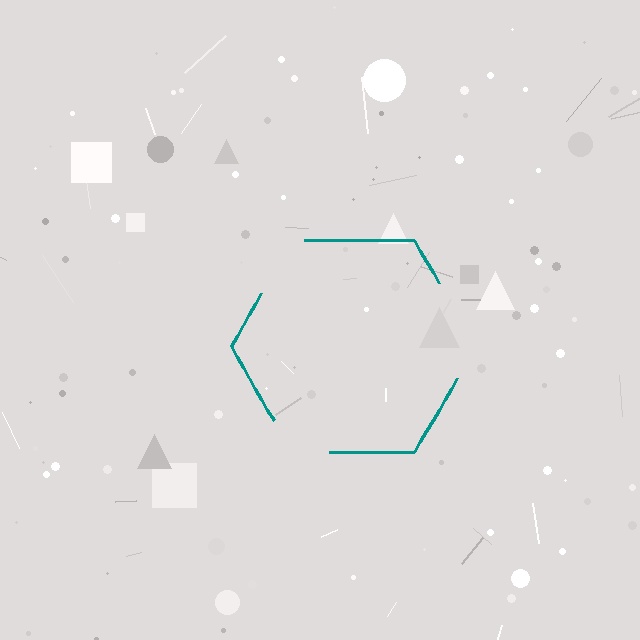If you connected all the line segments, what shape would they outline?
They would outline a hexagon.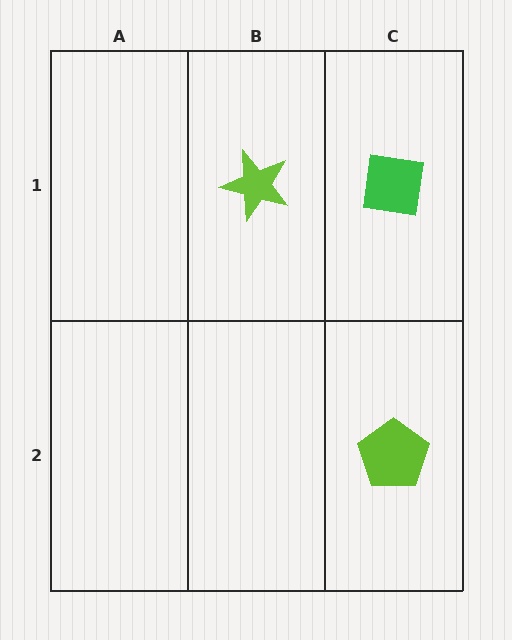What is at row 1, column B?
A lime star.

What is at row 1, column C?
A green square.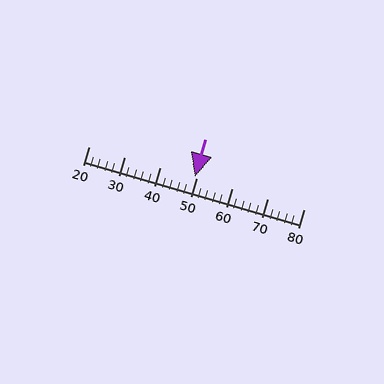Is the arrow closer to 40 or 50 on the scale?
The arrow is closer to 50.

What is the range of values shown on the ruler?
The ruler shows values from 20 to 80.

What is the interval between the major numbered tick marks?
The major tick marks are spaced 10 units apart.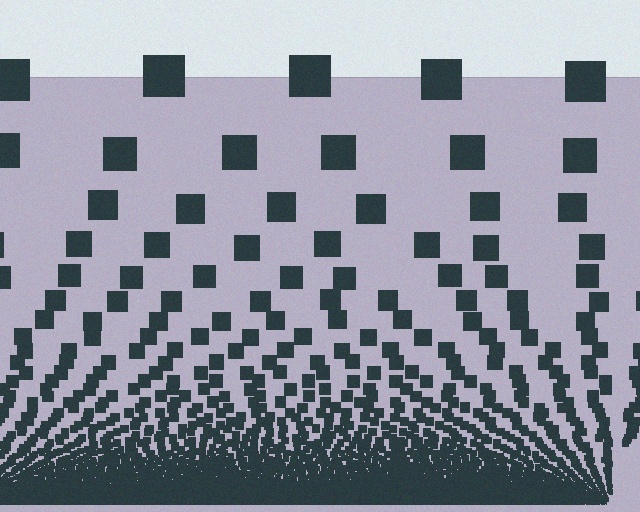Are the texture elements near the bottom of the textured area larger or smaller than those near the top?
Smaller. The gradient is inverted — elements near the bottom are smaller and denser.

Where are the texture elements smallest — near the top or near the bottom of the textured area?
Near the bottom.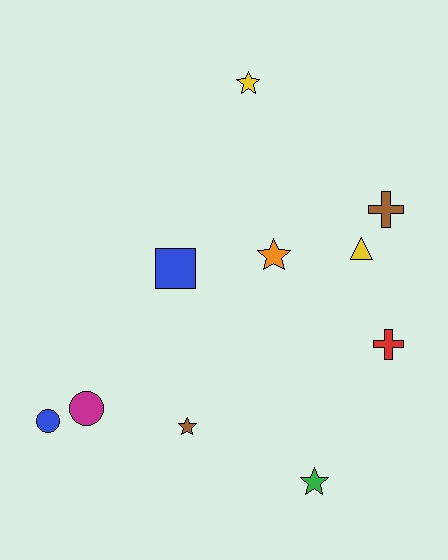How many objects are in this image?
There are 10 objects.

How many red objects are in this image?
There is 1 red object.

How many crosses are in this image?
There are 2 crosses.